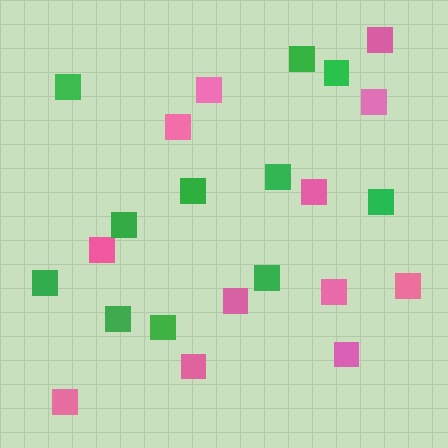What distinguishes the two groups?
There are 2 groups: one group of pink squares (12) and one group of green squares (11).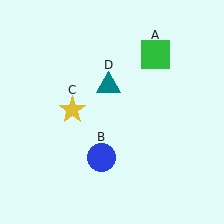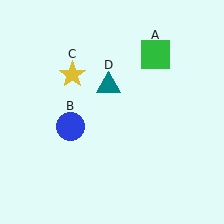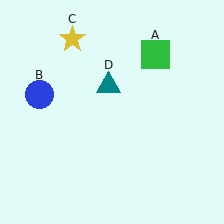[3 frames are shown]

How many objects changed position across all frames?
2 objects changed position: blue circle (object B), yellow star (object C).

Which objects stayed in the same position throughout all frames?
Green square (object A) and teal triangle (object D) remained stationary.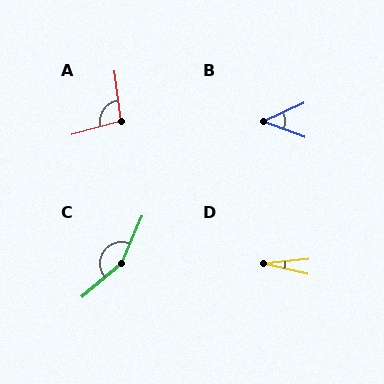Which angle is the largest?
C, at approximately 153 degrees.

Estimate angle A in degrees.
Approximately 98 degrees.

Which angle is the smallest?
D, at approximately 20 degrees.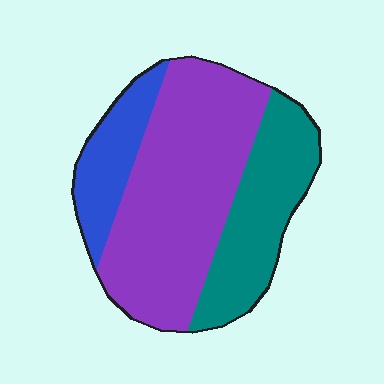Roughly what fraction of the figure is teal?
Teal takes up about one quarter (1/4) of the figure.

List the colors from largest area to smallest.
From largest to smallest: purple, teal, blue.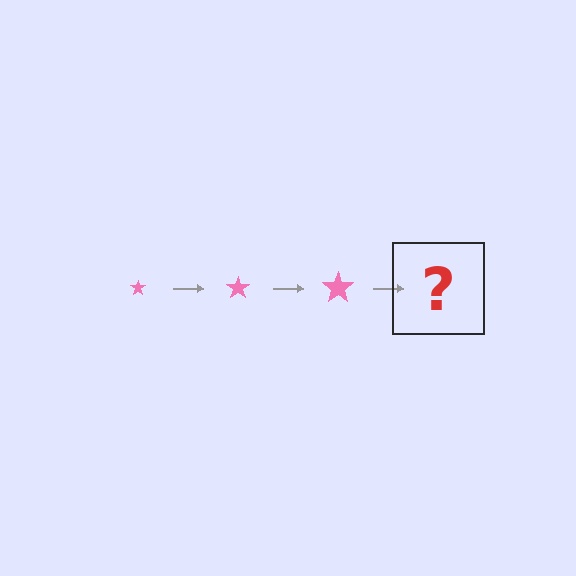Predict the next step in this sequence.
The next step is a pink star, larger than the previous one.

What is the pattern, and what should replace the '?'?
The pattern is that the star gets progressively larger each step. The '?' should be a pink star, larger than the previous one.